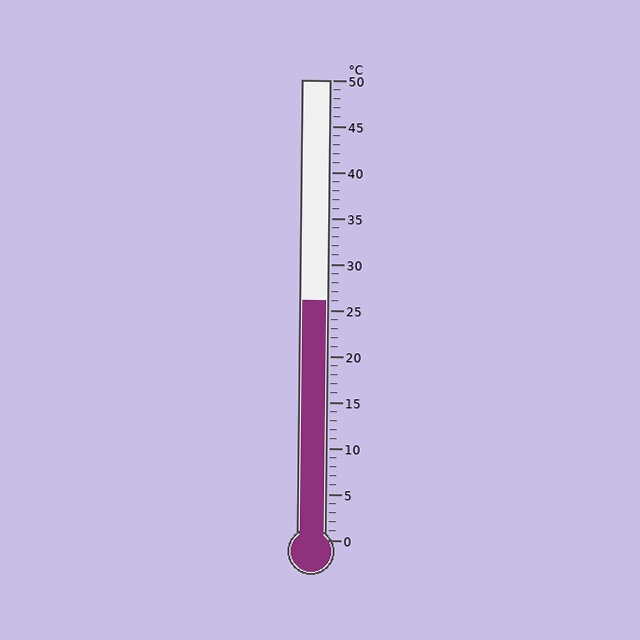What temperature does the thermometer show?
The thermometer shows approximately 26°C.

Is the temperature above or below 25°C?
The temperature is above 25°C.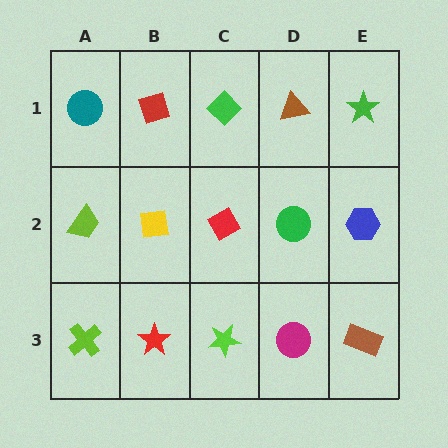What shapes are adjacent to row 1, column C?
A red diamond (row 2, column C), a red diamond (row 1, column B), a brown triangle (row 1, column D).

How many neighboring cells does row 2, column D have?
4.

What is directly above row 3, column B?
A yellow square.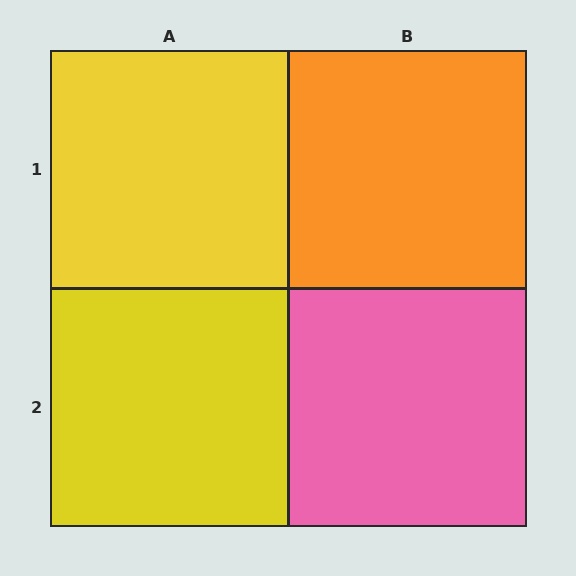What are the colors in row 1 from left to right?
Yellow, orange.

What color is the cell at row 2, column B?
Pink.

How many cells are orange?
1 cell is orange.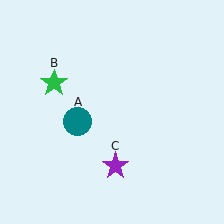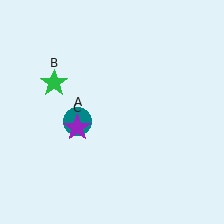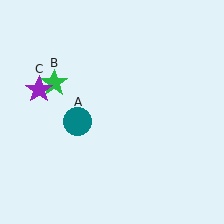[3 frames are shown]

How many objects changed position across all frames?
1 object changed position: purple star (object C).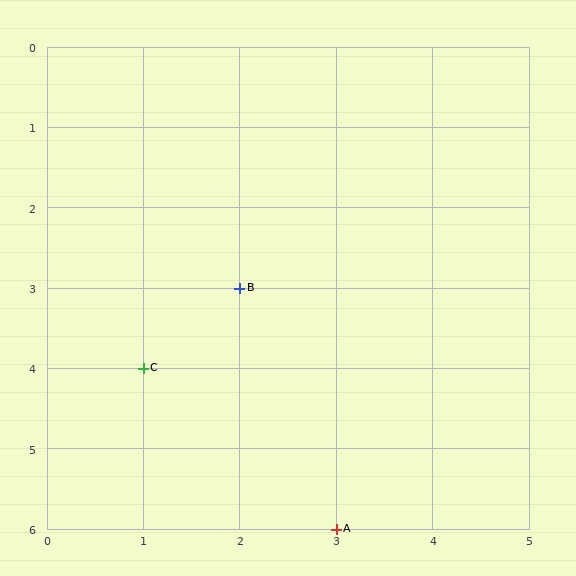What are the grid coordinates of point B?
Point B is at grid coordinates (2, 3).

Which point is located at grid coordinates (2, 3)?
Point B is at (2, 3).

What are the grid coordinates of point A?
Point A is at grid coordinates (3, 6).